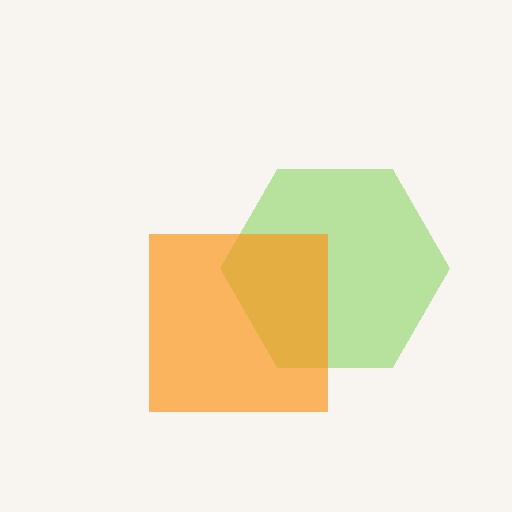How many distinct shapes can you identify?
There are 2 distinct shapes: a lime hexagon, an orange square.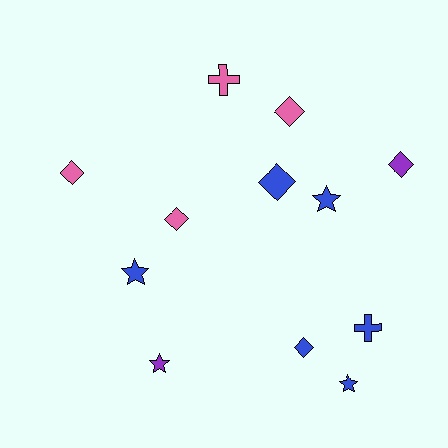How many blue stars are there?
There are 3 blue stars.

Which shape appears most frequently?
Diamond, with 6 objects.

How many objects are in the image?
There are 12 objects.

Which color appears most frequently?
Blue, with 6 objects.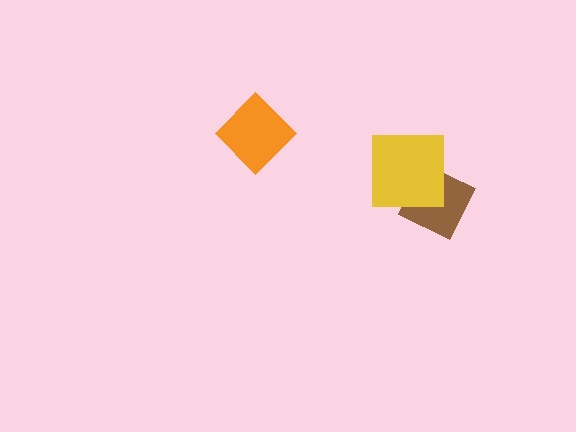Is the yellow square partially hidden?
No, no other shape covers it.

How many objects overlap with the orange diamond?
0 objects overlap with the orange diamond.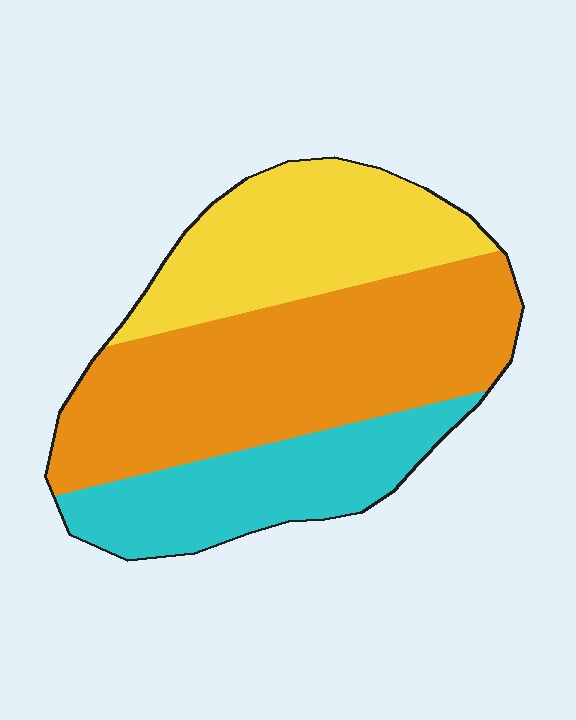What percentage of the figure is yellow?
Yellow takes up about one quarter (1/4) of the figure.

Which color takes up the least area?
Cyan, at roughly 25%.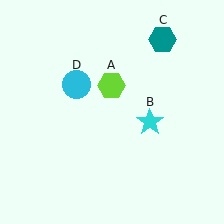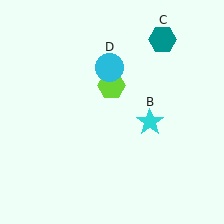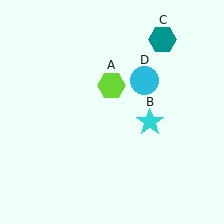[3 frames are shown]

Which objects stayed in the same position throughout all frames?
Lime hexagon (object A) and cyan star (object B) and teal hexagon (object C) remained stationary.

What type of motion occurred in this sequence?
The cyan circle (object D) rotated clockwise around the center of the scene.